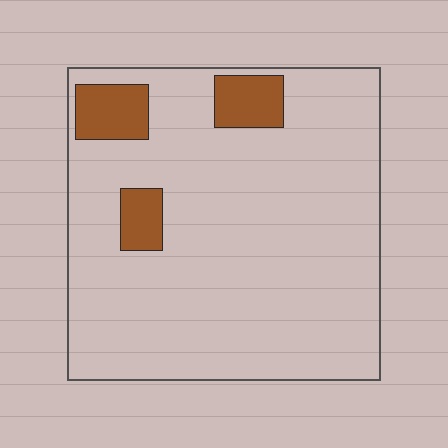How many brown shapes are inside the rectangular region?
3.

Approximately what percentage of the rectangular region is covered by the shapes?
Approximately 10%.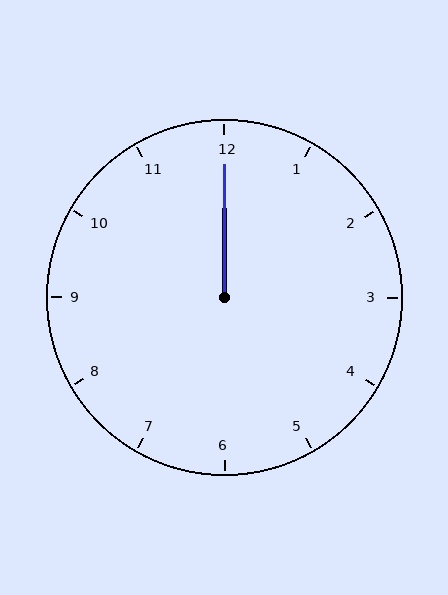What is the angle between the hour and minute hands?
Approximately 0 degrees.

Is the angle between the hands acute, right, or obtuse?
It is acute.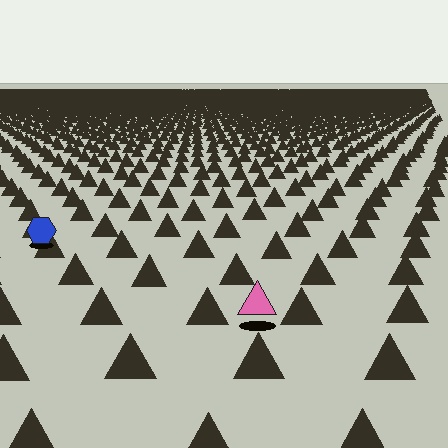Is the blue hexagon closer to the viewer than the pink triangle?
No. The pink triangle is closer — you can tell from the texture gradient: the ground texture is coarser near it.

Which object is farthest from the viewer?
The blue hexagon is farthest from the viewer. It appears smaller and the ground texture around it is denser.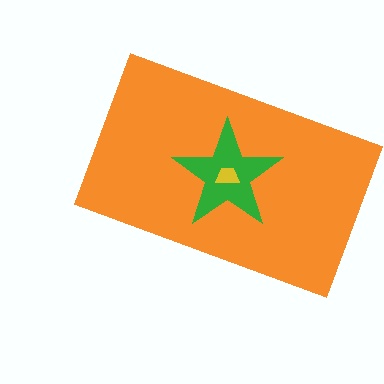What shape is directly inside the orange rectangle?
The green star.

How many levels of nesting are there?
3.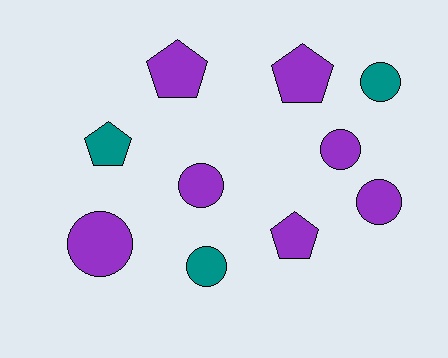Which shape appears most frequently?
Circle, with 6 objects.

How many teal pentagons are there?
There is 1 teal pentagon.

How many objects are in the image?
There are 10 objects.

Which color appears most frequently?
Purple, with 7 objects.